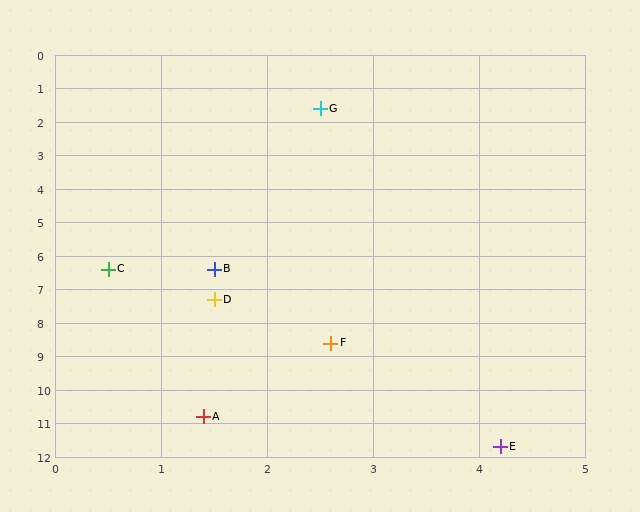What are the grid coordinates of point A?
Point A is at approximately (1.4, 10.8).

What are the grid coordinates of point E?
Point E is at approximately (4.2, 11.7).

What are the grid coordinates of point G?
Point G is at approximately (2.5, 1.6).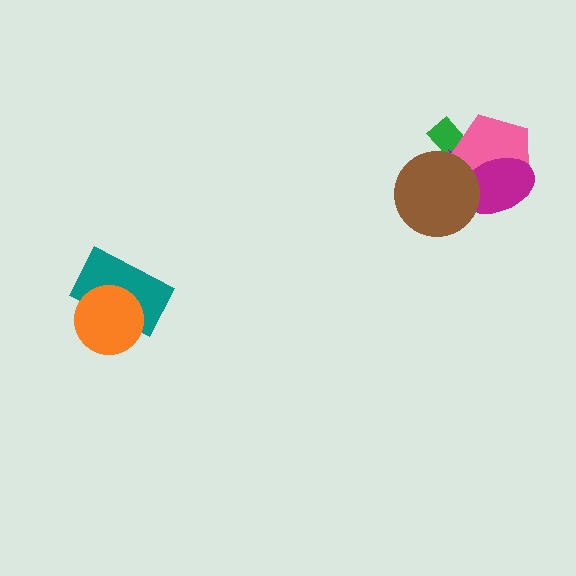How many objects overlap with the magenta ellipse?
4 objects overlap with the magenta ellipse.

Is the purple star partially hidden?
Yes, it is partially covered by another shape.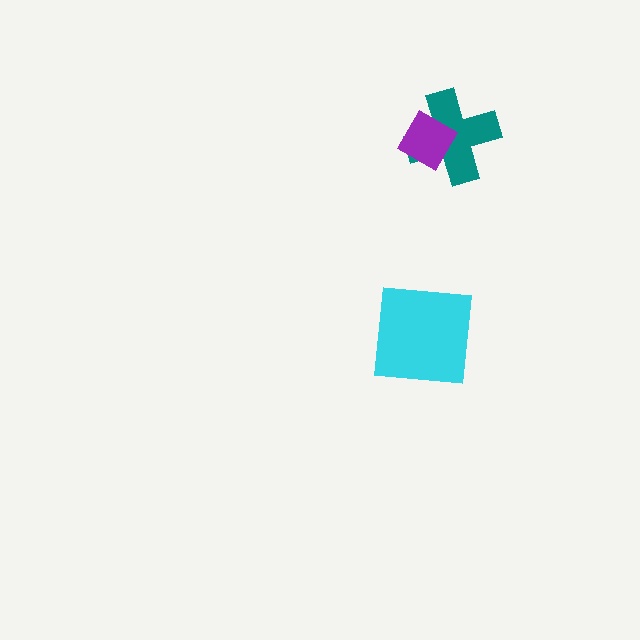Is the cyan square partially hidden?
No, no other shape covers it.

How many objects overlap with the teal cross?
1 object overlaps with the teal cross.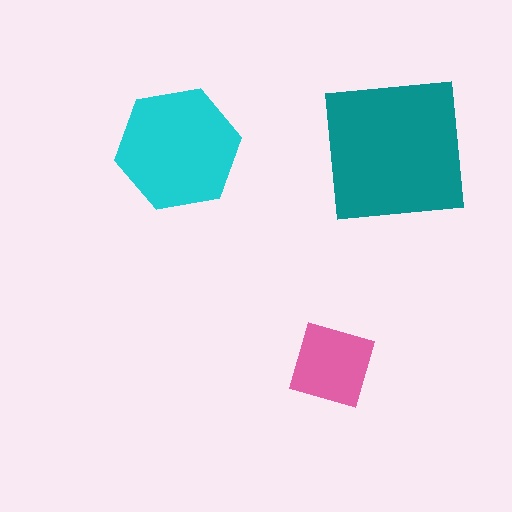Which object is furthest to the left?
The cyan hexagon is leftmost.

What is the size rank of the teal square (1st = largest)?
1st.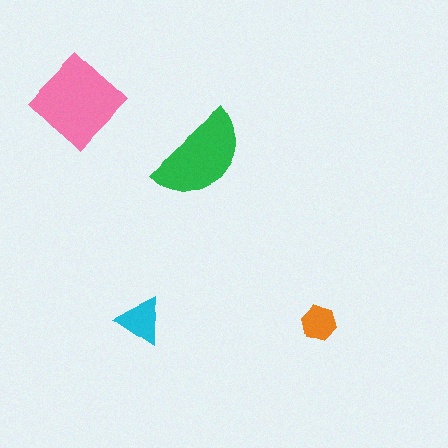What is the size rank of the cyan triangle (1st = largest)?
3rd.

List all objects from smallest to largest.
The orange hexagon, the cyan triangle, the green semicircle, the pink diamond.